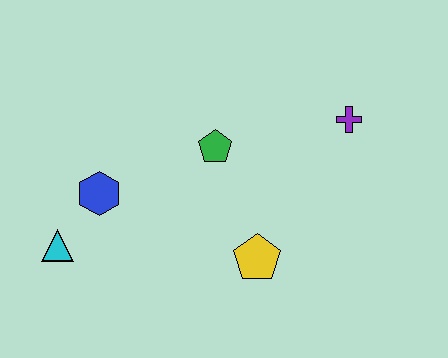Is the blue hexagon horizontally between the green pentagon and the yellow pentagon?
No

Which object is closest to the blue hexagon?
The cyan triangle is closest to the blue hexagon.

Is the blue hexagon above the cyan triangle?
Yes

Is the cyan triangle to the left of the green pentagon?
Yes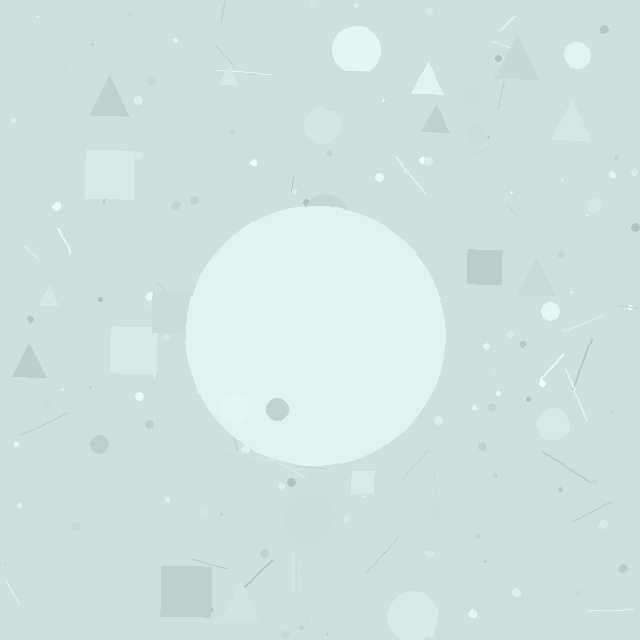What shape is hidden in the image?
A circle is hidden in the image.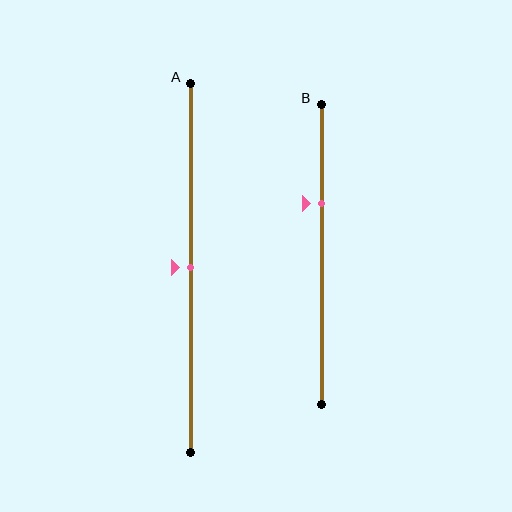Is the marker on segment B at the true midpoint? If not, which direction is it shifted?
No, the marker on segment B is shifted upward by about 17% of the segment length.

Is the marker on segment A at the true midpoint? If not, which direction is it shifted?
Yes, the marker on segment A is at the true midpoint.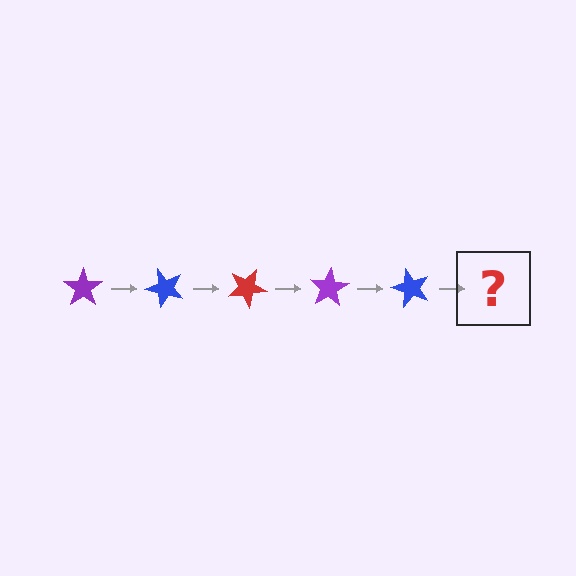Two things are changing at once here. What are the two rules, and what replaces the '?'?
The two rules are that it rotates 50 degrees each step and the color cycles through purple, blue, and red. The '?' should be a red star, rotated 250 degrees from the start.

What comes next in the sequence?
The next element should be a red star, rotated 250 degrees from the start.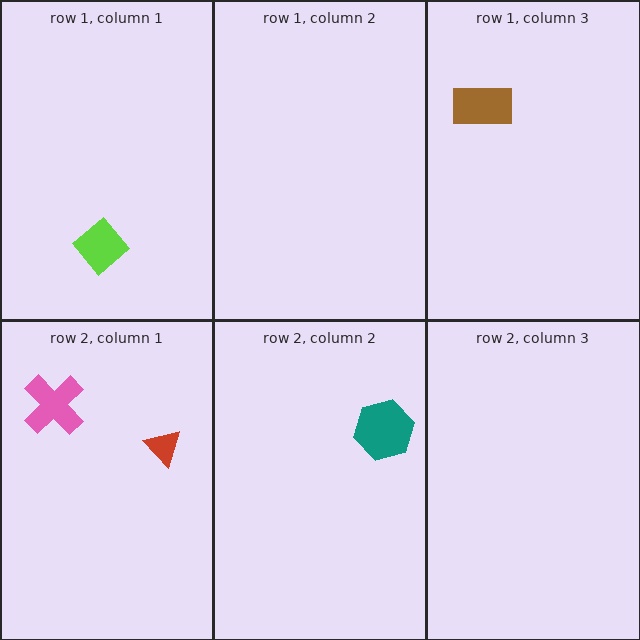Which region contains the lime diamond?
The row 1, column 1 region.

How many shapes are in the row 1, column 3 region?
1.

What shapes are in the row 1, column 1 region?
The lime diamond.